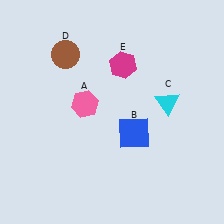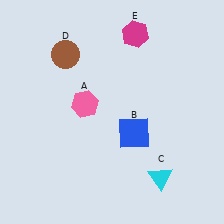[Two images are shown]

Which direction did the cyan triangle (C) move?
The cyan triangle (C) moved down.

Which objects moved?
The objects that moved are: the cyan triangle (C), the magenta hexagon (E).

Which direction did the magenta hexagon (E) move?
The magenta hexagon (E) moved up.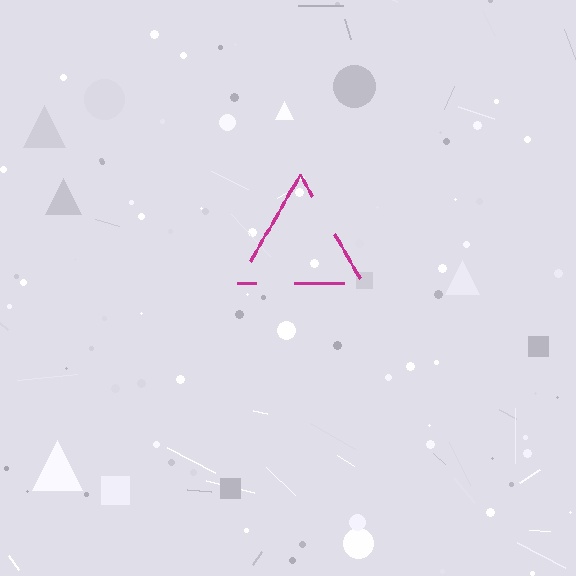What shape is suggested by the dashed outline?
The dashed outline suggests a triangle.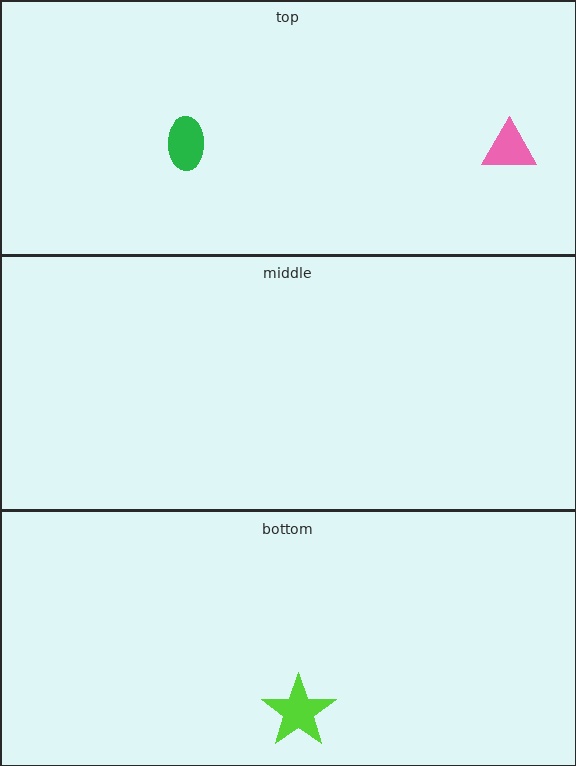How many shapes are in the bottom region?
1.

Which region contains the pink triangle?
The top region.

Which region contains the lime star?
The bottom region.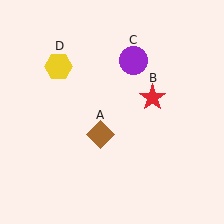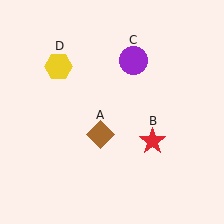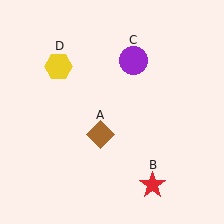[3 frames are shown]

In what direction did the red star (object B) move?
The red star (object B) moved down.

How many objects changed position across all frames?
1 object changed position: red star (object B).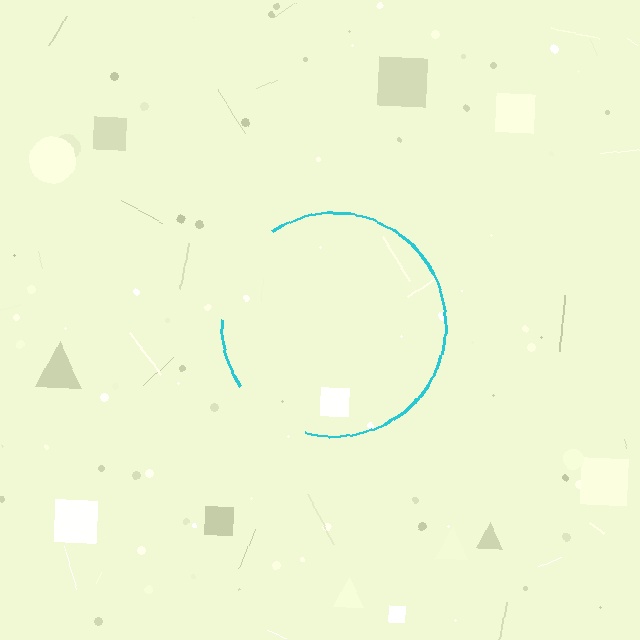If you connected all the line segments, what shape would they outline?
They would outline a circle.